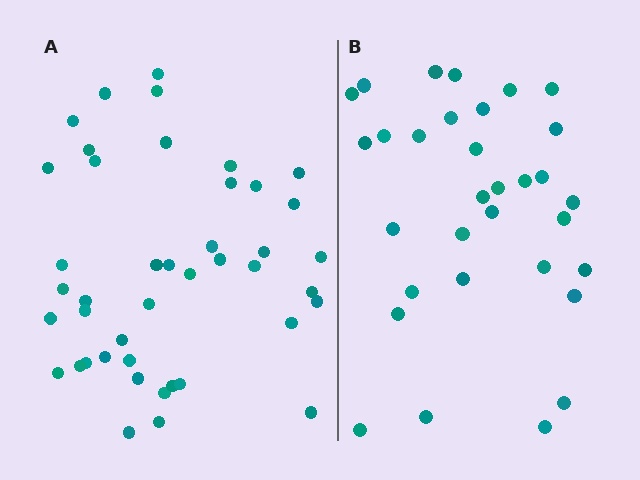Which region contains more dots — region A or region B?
Region A (the left region) has more dots.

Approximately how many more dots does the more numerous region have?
Region A has roughly 12 or so more dots than region B.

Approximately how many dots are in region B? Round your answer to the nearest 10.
About 30 dots. (The exact count is 32, which rounds to 30.)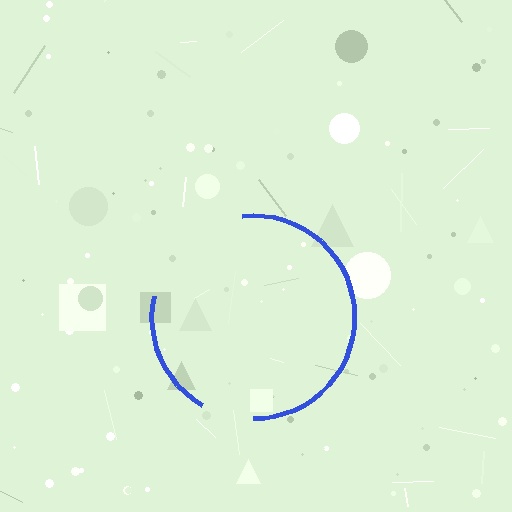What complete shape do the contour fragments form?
The contour fragments form a circle.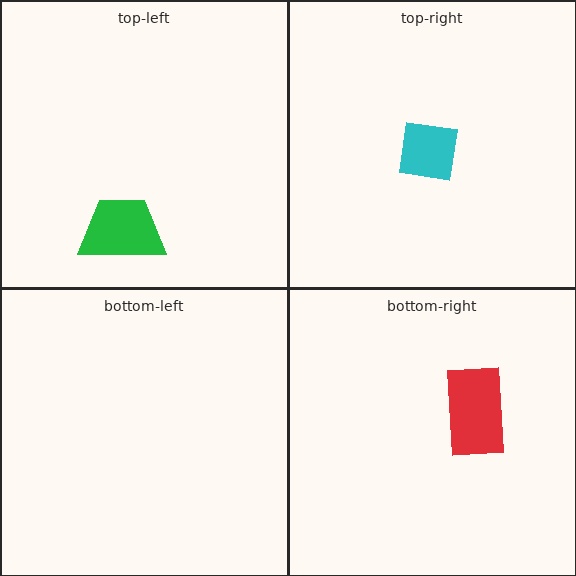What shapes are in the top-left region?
The green trapezoid.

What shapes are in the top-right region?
The cyan square.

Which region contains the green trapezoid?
The top-left region.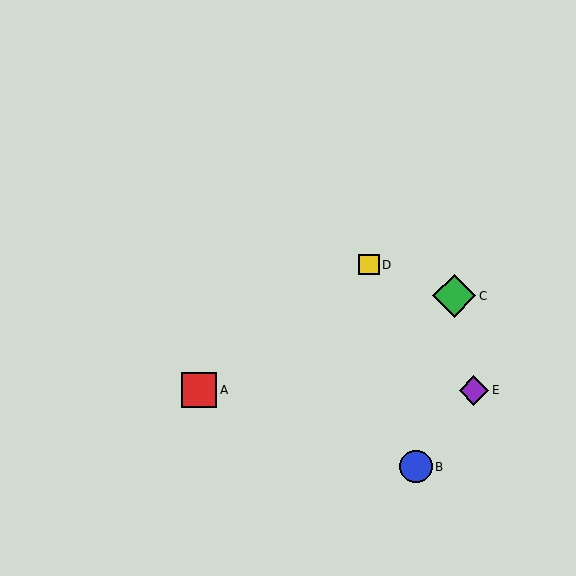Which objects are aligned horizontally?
Objects A, E are aligned horizontally.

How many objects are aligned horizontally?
2 objects (A, E) are aligned horizontally.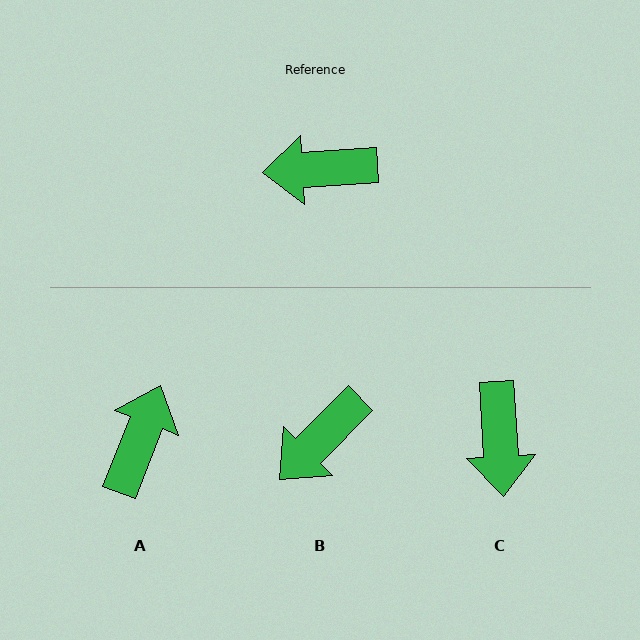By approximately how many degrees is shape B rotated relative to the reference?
Approximately 41 degrees counter-clockwise.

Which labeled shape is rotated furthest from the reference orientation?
A, about 115 degrees away.